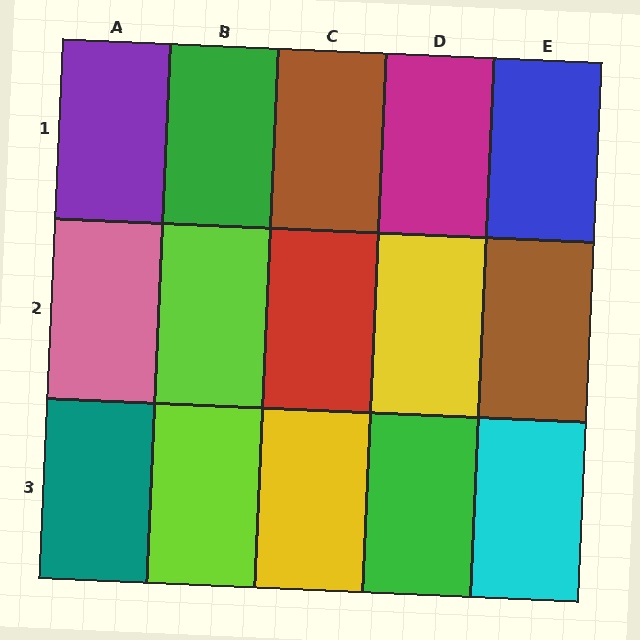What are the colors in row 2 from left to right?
Pink, lime, red, yellow, brown.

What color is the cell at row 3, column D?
Green.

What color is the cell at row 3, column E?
Cyan.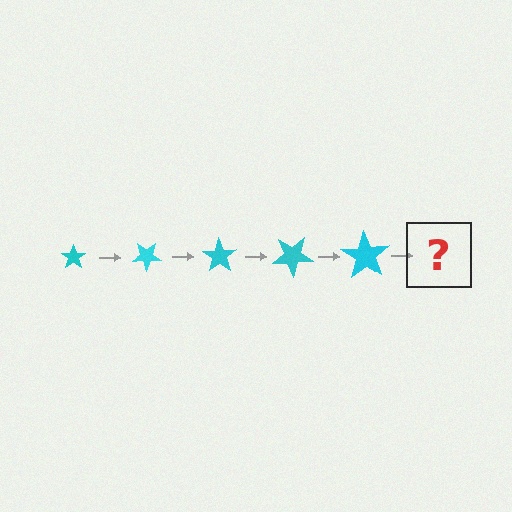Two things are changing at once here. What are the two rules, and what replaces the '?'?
The two rules are that the star grows larger each step and it rotates 35 degrees each step. The '?' should be a star, larger than the previous one and rotated 175 degrees from the start.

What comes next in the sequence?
The next element should be a star, larger than the previous one and rotated 175 degrees from the start.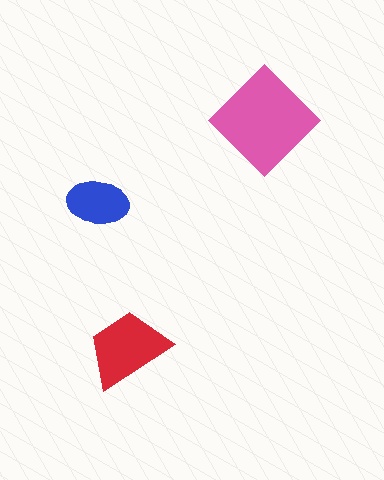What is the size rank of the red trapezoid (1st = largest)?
2nd.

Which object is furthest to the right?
The pink diamond is rightmost.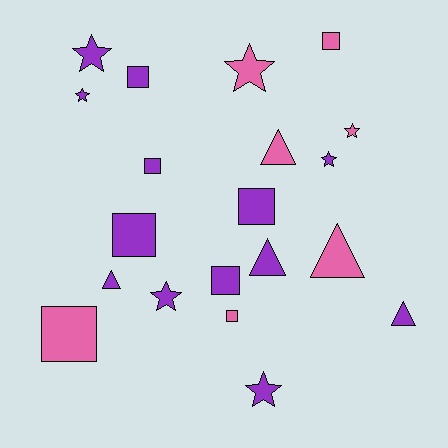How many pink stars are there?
There are 2 pink stars.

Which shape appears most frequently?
Square, with 8 objects.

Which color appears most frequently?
Purple, with 13 objects.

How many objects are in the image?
There are 20 objects.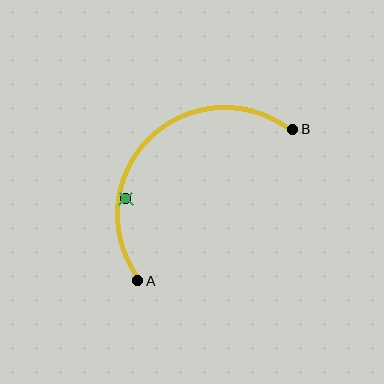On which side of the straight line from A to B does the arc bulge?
The arc bulges above and to the left of the straight line connecting A and B.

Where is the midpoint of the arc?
The arc midpoint is the point on the curve farthest from the straight line joining A and B. It sits above and to the left of that line.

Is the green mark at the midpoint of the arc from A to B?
No — the green mark does not lie on the arc at all. It sits slightly inside the curve.